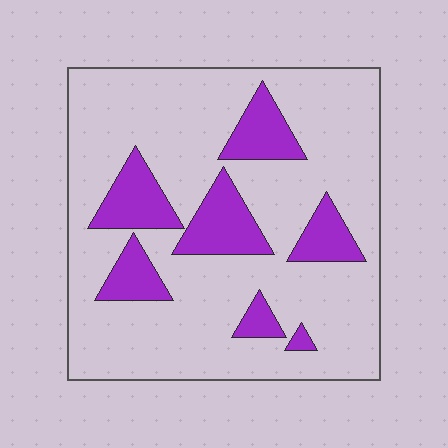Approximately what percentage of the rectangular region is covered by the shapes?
Approximately 20%.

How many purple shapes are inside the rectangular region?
7.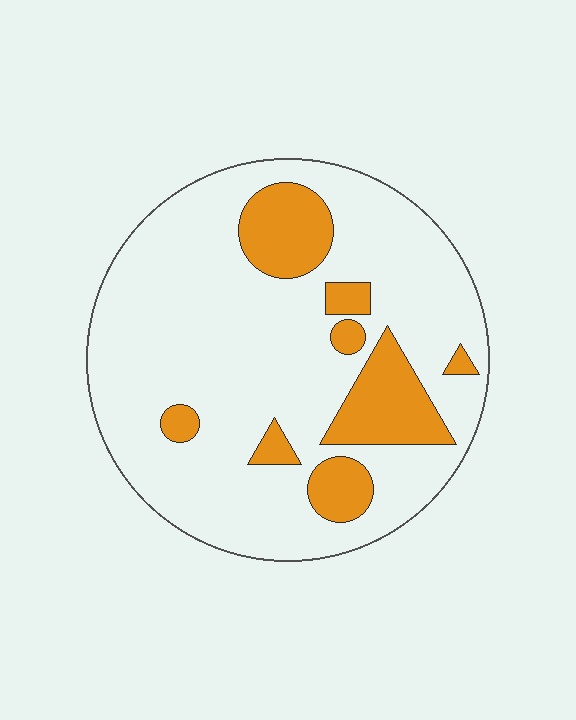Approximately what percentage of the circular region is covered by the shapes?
Approximately 20%.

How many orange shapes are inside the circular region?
8.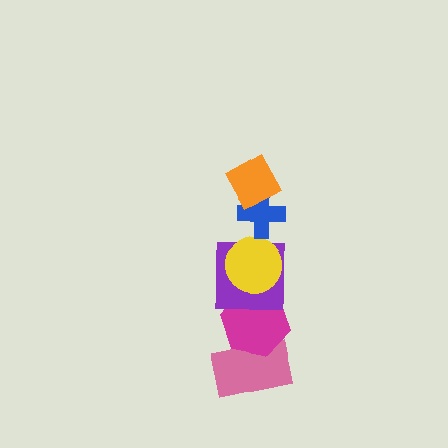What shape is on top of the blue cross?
The orange diamond is on top of the blue cross.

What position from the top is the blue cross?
The blue cross is 2nd from the top.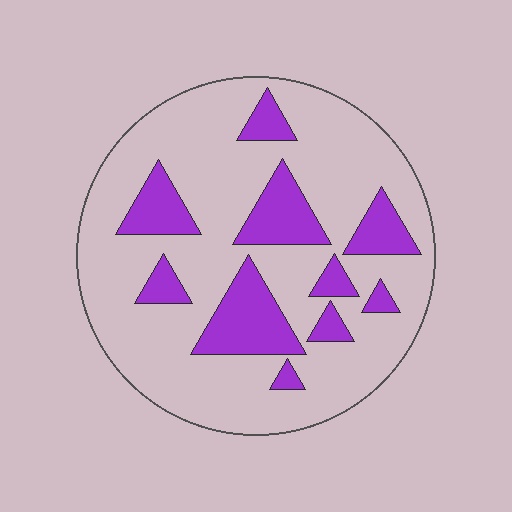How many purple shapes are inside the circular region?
10.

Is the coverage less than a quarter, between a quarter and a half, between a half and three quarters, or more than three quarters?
Less than a quarter.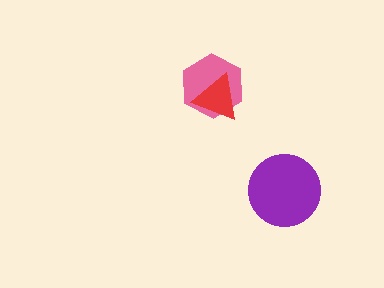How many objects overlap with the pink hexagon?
1 object overlaps with the pink hexagon.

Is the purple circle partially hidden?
No, no other shape covers it.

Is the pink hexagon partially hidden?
Yes, it is partially covered by another shape.